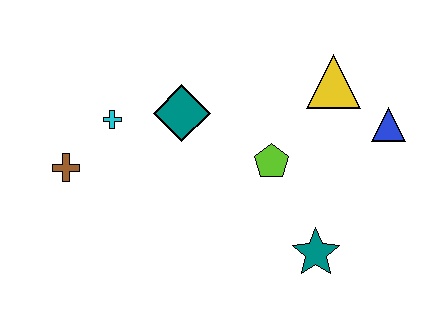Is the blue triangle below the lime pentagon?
No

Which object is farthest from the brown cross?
The blue triangle is farthest from the brown cross.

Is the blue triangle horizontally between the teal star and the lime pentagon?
No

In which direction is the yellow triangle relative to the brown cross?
The yellow triangle is to the right of the brown cross.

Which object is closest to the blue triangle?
The yellow triangle is closest to the blue triangle.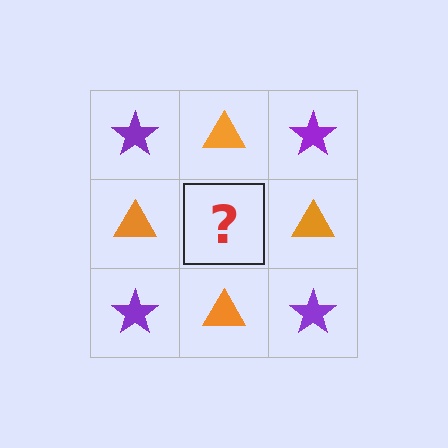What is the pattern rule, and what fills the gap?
The rule is that it alternates purple star and orange triangle in a checkerboard pattern. The gap should be filled with a purple star.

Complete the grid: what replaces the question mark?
The question mark should be replaced with a purple star.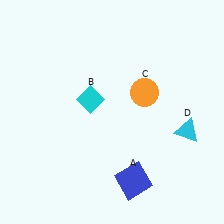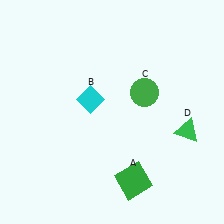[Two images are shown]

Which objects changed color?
A changed from blue to green. C changed from orange to green. D changed from cyan to green.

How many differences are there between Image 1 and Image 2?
There are 3 differences between the two images.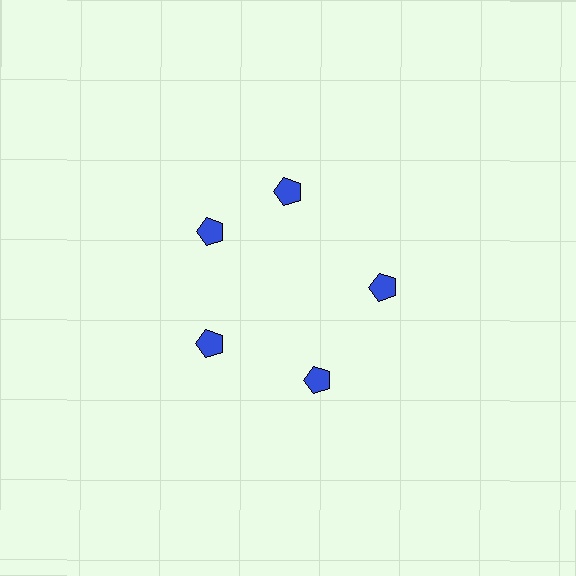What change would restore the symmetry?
The symmetry would be restored by rotating it back into even spacing with its neighbors so that all 5 pentagons sit at equal angles and equal distance from the center.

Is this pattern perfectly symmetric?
No. The 5 blue pentagons are arranged in a ring, but one element near the 1 o'clock position is rotated out of alignment along the ring, breaking the 5-fold rotational symmetry.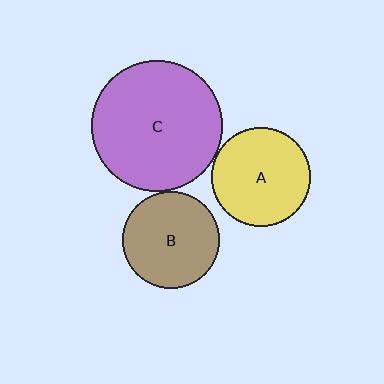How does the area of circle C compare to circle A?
Approximately 1.7 times.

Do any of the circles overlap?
No, none of the circles overlap.